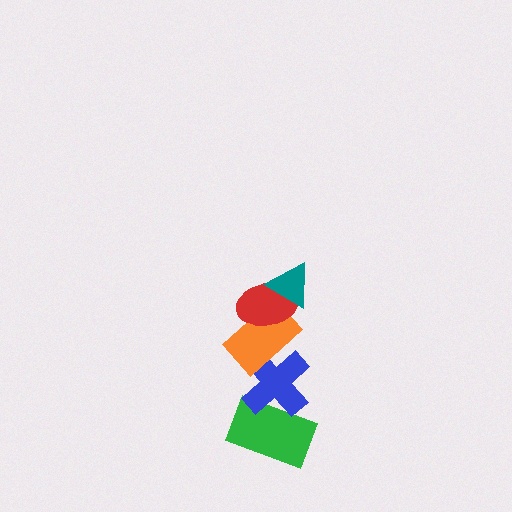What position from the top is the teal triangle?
The teal triangle is 1st from the top.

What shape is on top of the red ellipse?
The teal triangle is on top of the red ellipse.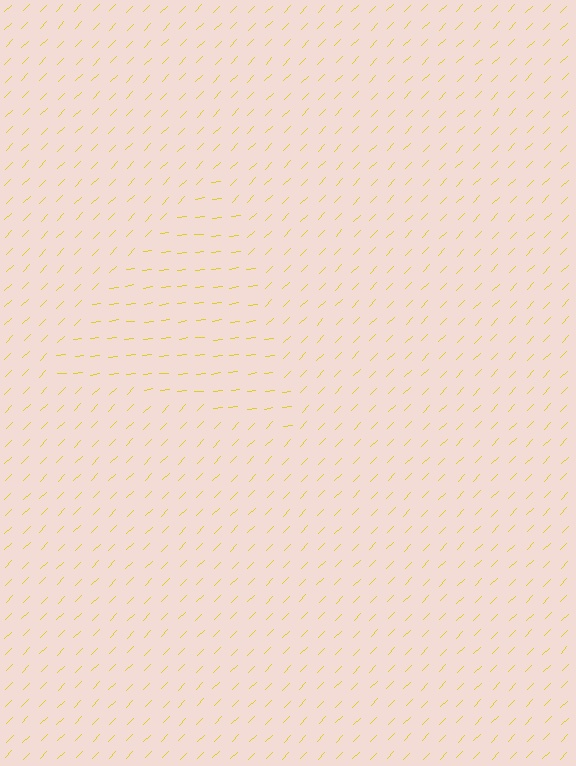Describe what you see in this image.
The image is filled with small yellow line segments. A triangle region in the image has lines oriented differently from the surrounding lines, creating a visible texture boundary.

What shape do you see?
I see a triangle.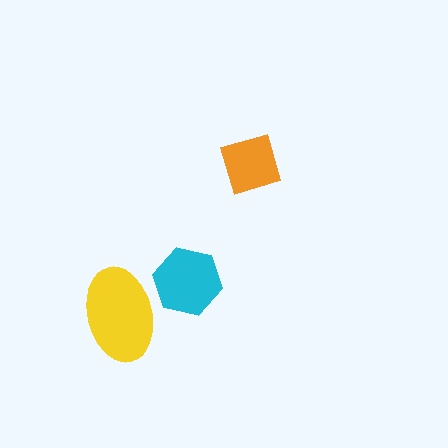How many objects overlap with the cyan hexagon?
1 object overlaps with the cyan hexagon.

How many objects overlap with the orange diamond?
0 objects overlap with the orange diamond.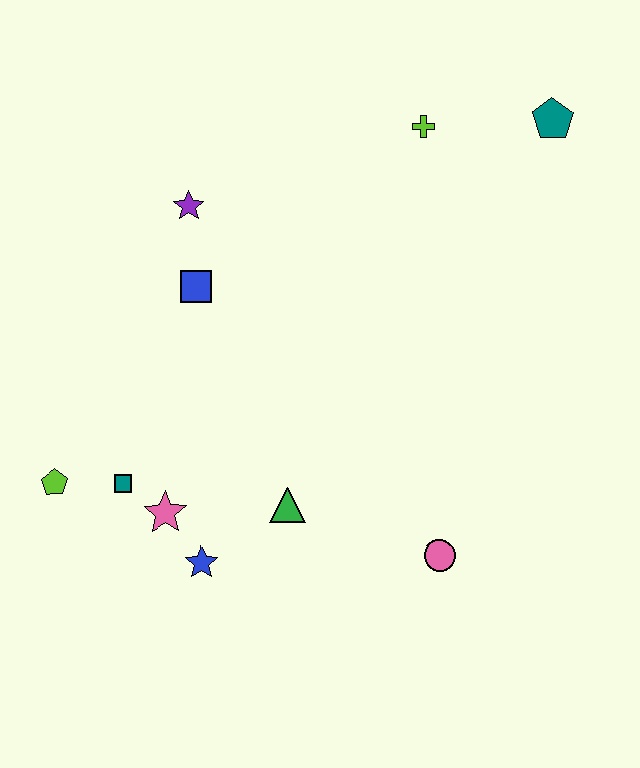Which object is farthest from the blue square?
The teal pentagon is farthest from the blue square.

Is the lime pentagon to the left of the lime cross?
Yes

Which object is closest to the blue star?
The pink star is closest to the blue star.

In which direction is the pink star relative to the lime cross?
The pink star is below the lime cross.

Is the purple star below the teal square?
No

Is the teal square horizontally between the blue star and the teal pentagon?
No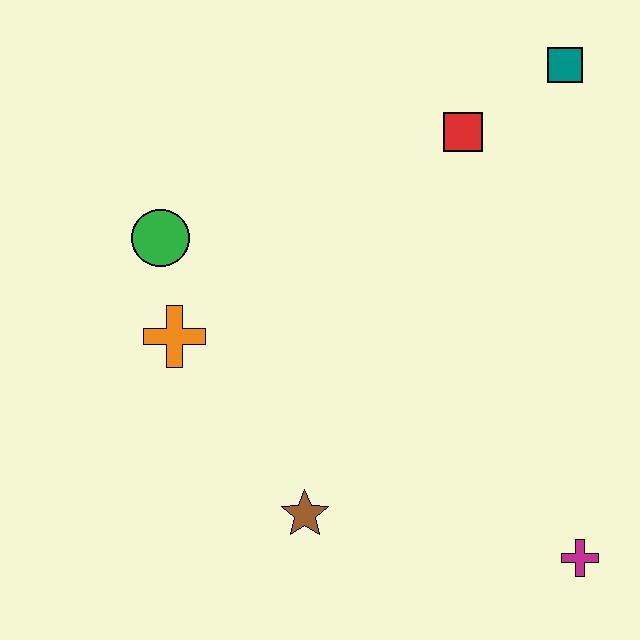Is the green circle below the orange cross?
No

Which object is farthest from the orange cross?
The teal square is farthest from the orange cross.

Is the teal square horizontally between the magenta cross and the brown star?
Yes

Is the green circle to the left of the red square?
Yes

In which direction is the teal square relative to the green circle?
The teal square is to the right of the green circle.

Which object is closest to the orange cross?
The green circle is closest to the orange cross.